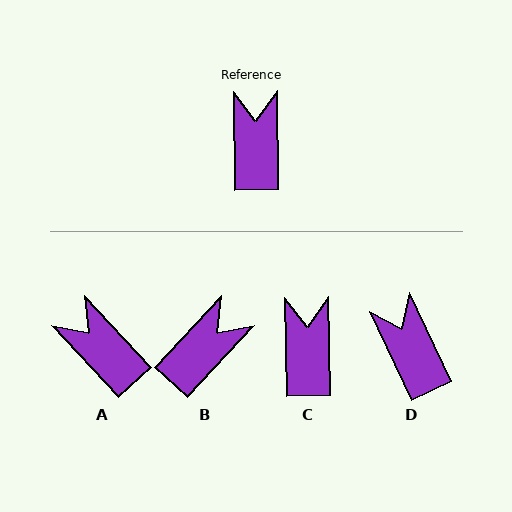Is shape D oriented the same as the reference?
No, it is off by about 25 degrees.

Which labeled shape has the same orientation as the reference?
C.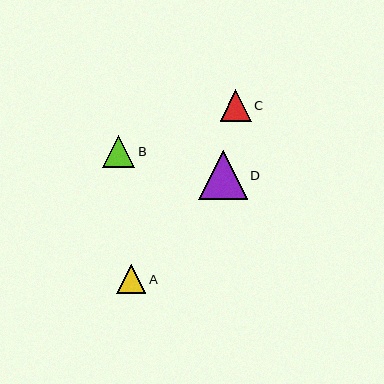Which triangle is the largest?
Triangle D is the largest with a size of approximately 48 pixels.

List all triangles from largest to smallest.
From largest to smallest: D, B, C, A.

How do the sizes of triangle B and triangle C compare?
Triangle B and triangle C are approximately the same size.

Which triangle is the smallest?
Triangle A is the smallest with a size of approximately 29 pixels.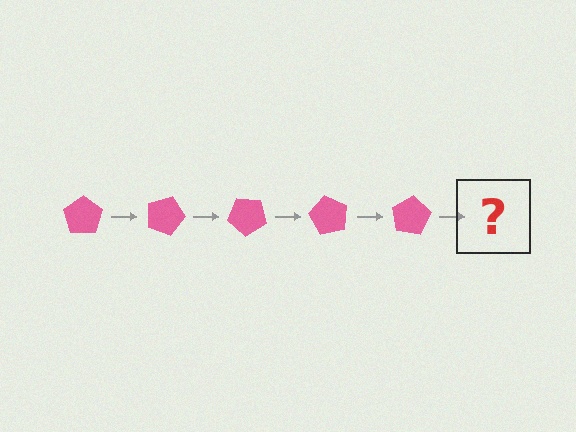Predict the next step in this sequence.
The next step is a pink pentagon rotated 100 degrees.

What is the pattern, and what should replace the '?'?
The pattern is that the pentagon rotates 20 degrees each step. The '?' should be a pink pentagon rotated 100 degrees.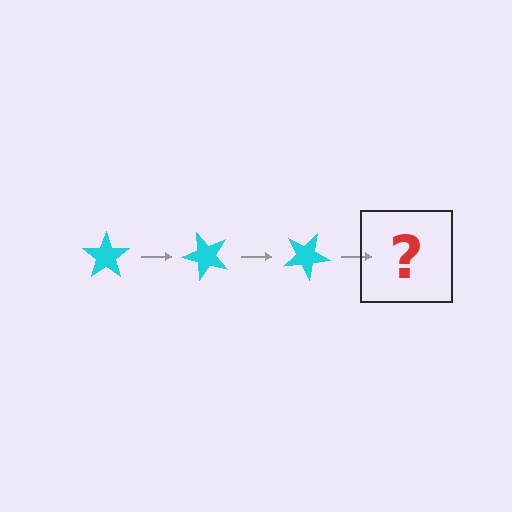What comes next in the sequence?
The next element should be a cyan star rotated 150 degrees.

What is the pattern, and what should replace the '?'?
The pattern is that the star rotates 50 degrees each step. The '?' should be a cyan star rotated 150 degrees.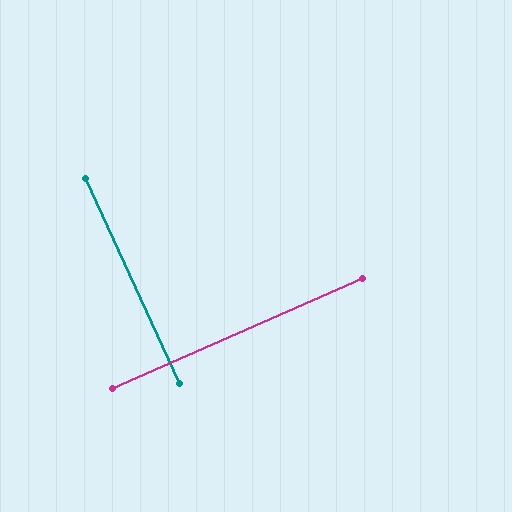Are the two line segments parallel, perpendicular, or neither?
Perpendicular — they meet at approximately 89°.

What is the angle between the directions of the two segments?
Approximately 89 degrees.